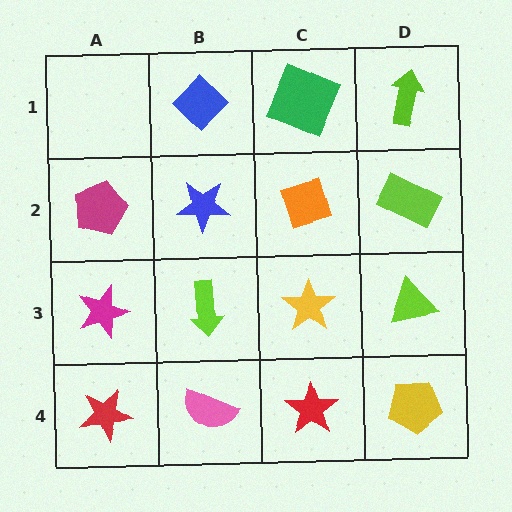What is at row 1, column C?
A green square.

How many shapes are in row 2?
4 shapes.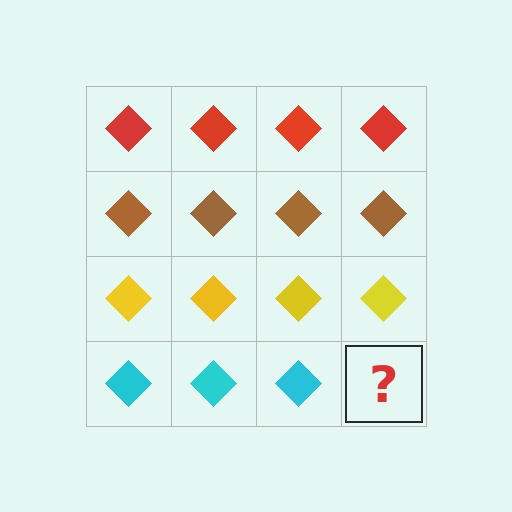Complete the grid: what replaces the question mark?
The question mark should be replaced with a cyan diamond.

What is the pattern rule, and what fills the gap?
The rule is that each row has a consistent color. The gap should be filled with a cyan diamond.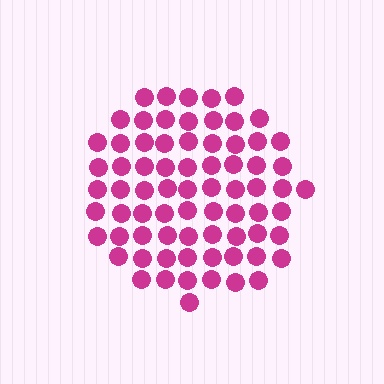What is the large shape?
The large shape is a circle.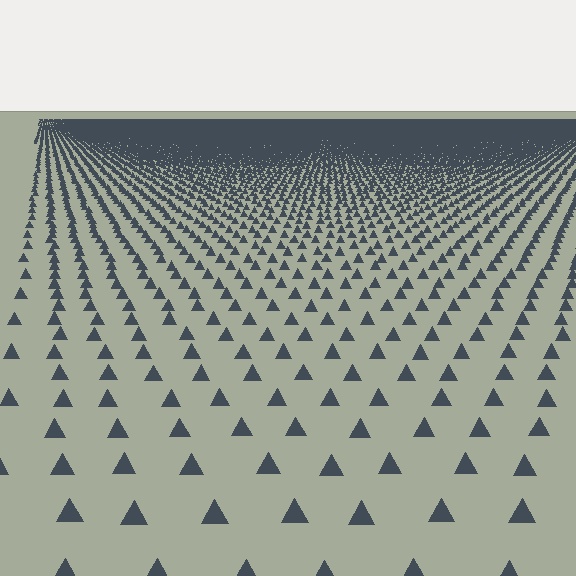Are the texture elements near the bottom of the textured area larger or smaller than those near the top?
Larger. Near the bottom, elements are closer to the viewer and appear at a bigger on-screen size.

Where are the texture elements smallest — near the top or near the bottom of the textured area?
Near the top.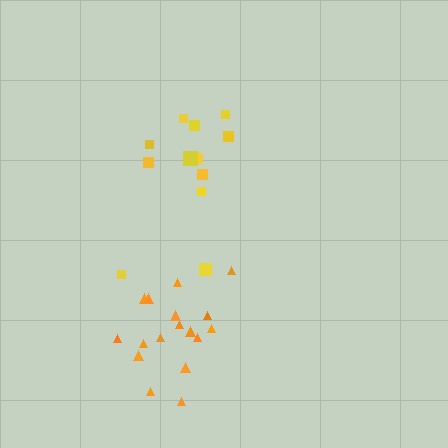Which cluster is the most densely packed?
Orange.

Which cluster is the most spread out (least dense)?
Yellow.